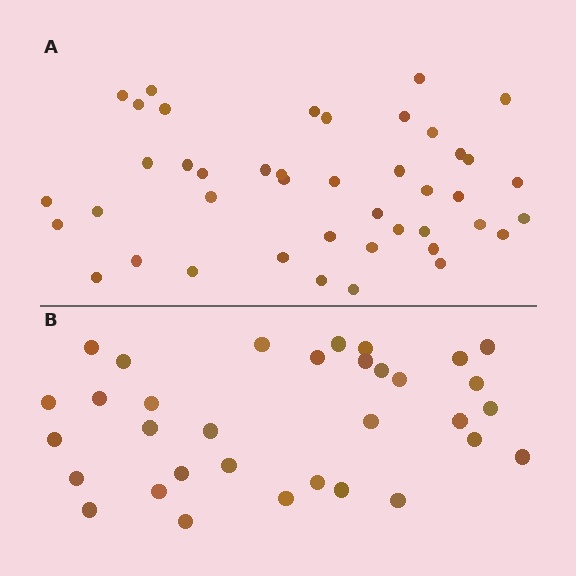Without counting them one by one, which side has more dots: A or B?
Region A (the top region) has more dots.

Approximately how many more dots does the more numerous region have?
Region A has roughly 10 or so more dots than region B.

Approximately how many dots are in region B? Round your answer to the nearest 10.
About 30 dots. (The exact count is 33, which rounds to 30.)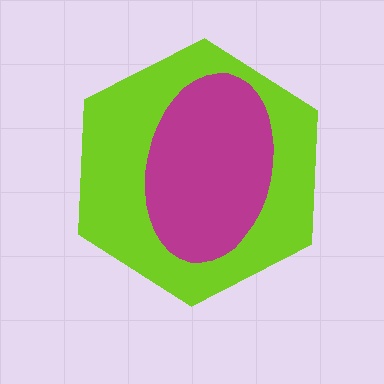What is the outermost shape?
The lime hexagon.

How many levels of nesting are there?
2.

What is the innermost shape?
The magenta ellipse.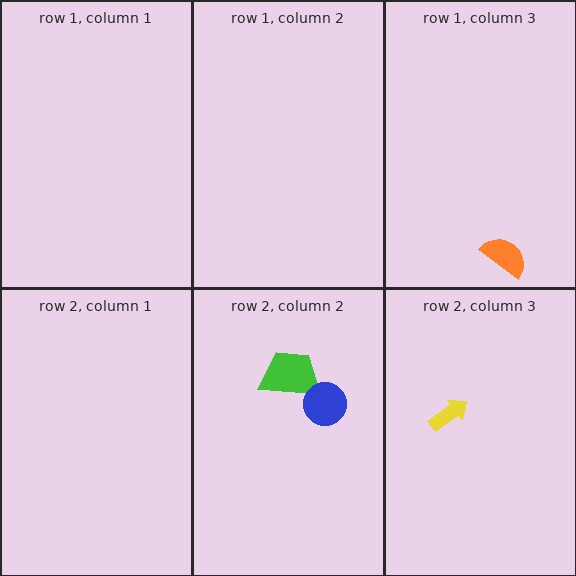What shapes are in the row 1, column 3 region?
The orange semicircle.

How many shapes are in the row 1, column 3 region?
1.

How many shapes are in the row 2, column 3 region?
1.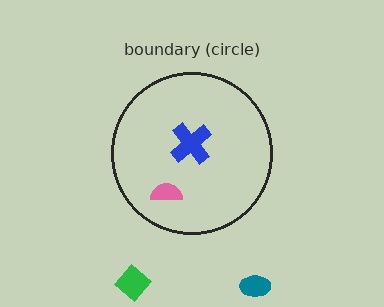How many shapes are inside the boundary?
2 inside, 2 outside.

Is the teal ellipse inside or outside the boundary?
Outside.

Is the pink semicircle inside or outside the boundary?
Inside.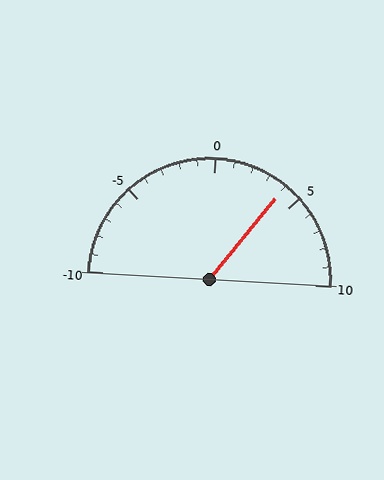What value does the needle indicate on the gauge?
The needle indicates approximately 4.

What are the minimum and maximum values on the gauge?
The gauge ranges from -10 to 10.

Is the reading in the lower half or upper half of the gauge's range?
The reading is in the upper half of the range (-10 to 10).